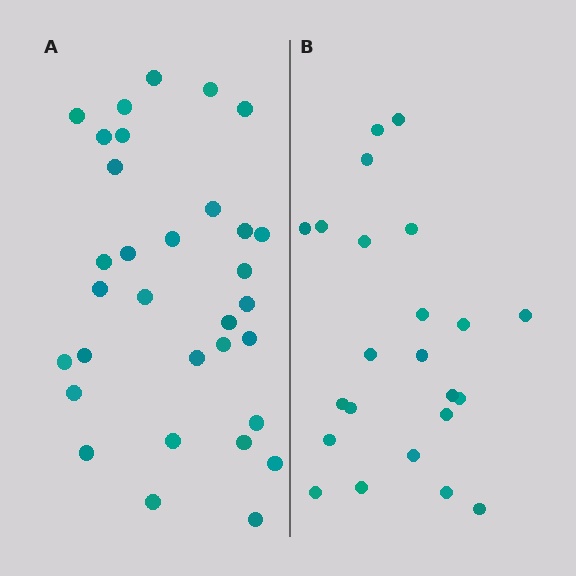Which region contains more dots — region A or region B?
Region A (the left region) has more dots.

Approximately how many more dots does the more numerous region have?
Region A has roughly 8 or so more dots than region B.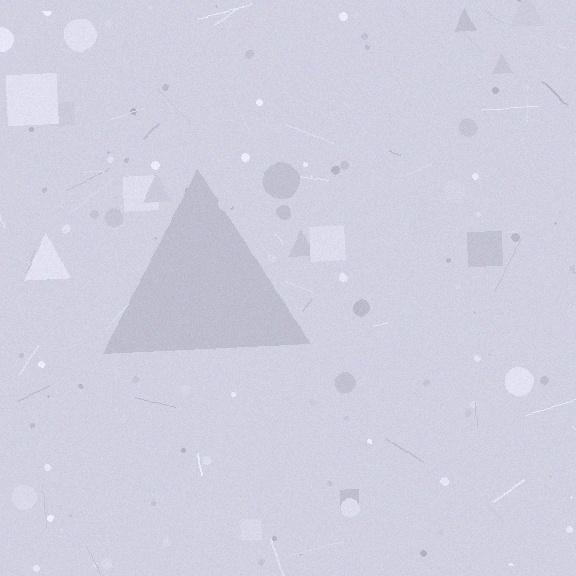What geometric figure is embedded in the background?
A triangle is embedded in the background.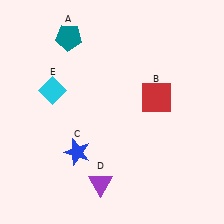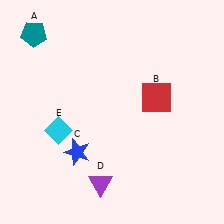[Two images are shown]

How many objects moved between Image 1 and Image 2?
2 objects moved between the two images.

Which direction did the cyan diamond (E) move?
The cyan diamond (E) moved down.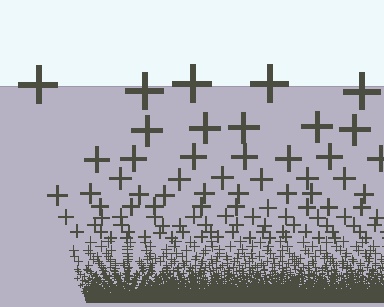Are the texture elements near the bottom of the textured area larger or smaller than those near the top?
Smaller. The gradient is inverted — elements near the bottom are smaller and denser.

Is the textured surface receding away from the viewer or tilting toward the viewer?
The surface appears to tilt toward the viewer. Texture elements get larger and sparser toward the top.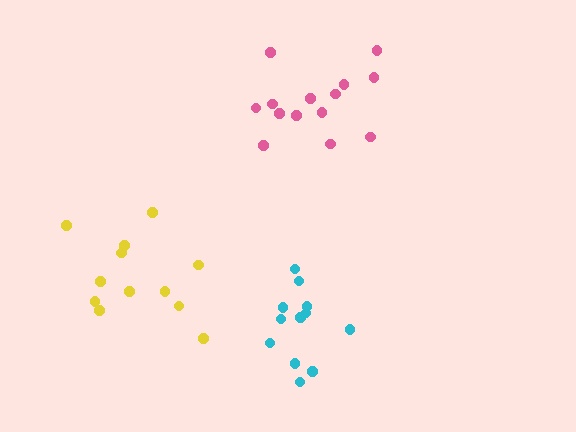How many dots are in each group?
Group 1: 12 dots, Group 2: 14 dots, Group 3: 12 dots (38 total).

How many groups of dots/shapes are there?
There are 3 groups.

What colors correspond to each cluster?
The clusters are colored: yellow, pink, cyan.